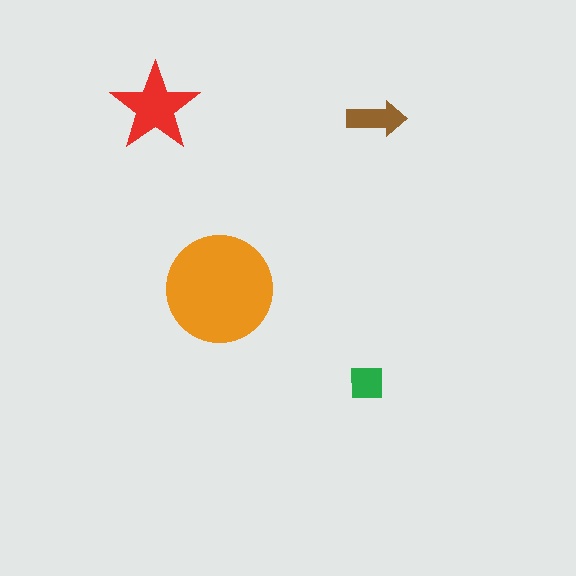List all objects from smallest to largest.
The green square, the brown arrow, the red star, the orange circle.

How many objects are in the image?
There are 4 objects in the image.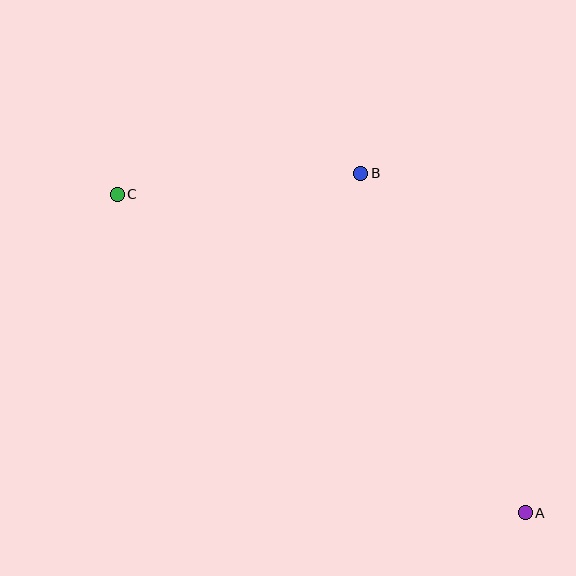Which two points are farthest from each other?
Points A and C are farthest from each other.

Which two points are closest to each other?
Points B and C are closest to each other.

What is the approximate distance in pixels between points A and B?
The distance between A and B is approximately 377 pixels.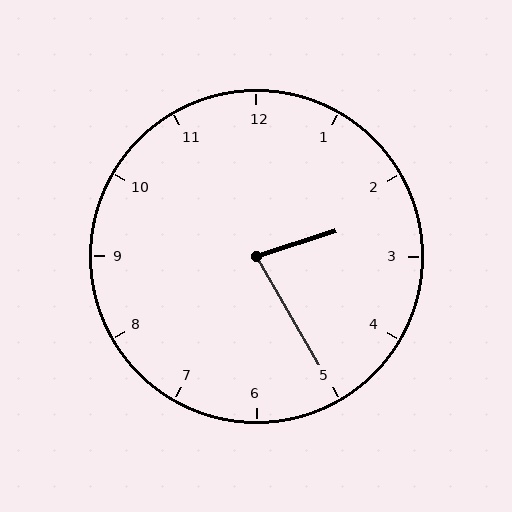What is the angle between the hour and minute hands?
Approximately 78 degrees.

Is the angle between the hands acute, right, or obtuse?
It is acute.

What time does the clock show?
2:25.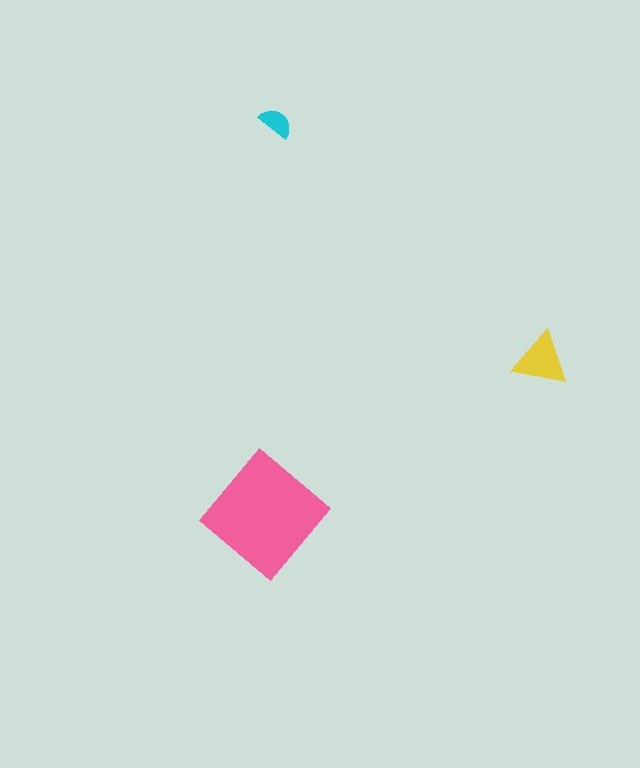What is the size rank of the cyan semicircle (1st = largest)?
3rd.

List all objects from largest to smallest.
The pink diamond, the yellow triangle, the cyan semicircle.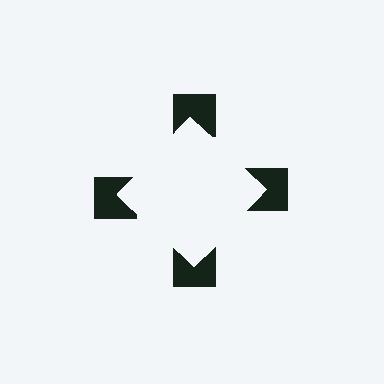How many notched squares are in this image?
There are 4 — one at each vertex of the illusory square.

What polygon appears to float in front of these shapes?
An illusory square — its edges are inferred from the aligned wedge cuts in the notched squares, not physically drawn.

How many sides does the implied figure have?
4 sides.